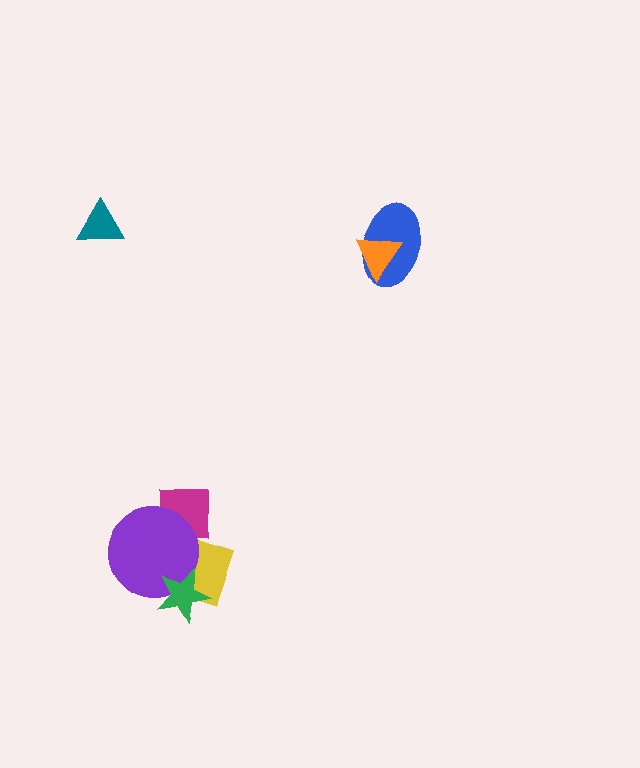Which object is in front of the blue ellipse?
The orange triangle is in front of the blue ellipse.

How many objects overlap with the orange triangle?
1 object overlaps with the orange triangle.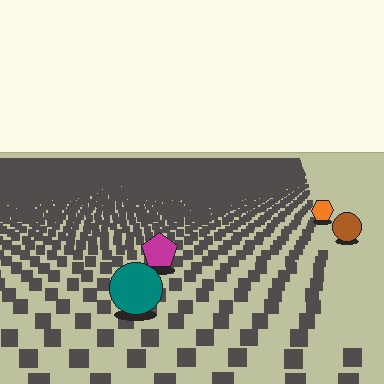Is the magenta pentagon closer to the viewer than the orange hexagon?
Yes. The magenta pentagon is closer — you can tell from the texture gradient: the ground texture is coarser near it.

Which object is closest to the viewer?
The teal circle is closest. The texture marks near it are larger and more spread out.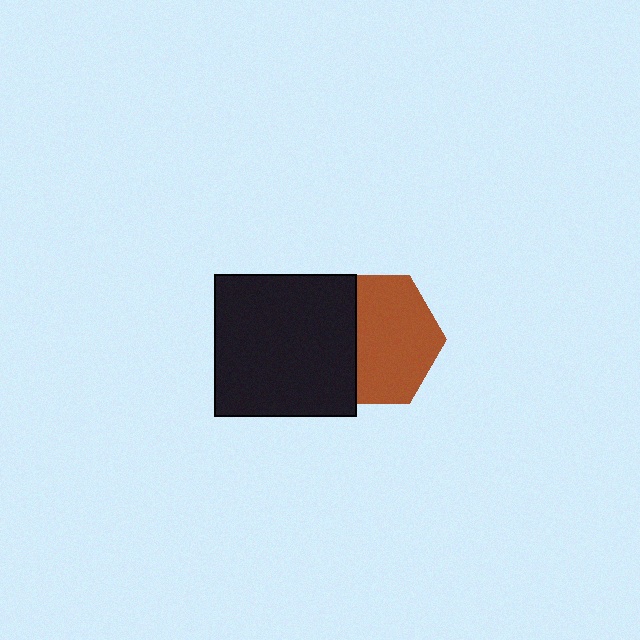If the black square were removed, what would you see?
You would see the complete brown hexagon.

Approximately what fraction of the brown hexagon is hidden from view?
Roughly 37% of the brown hexagon is hidden behind the black square.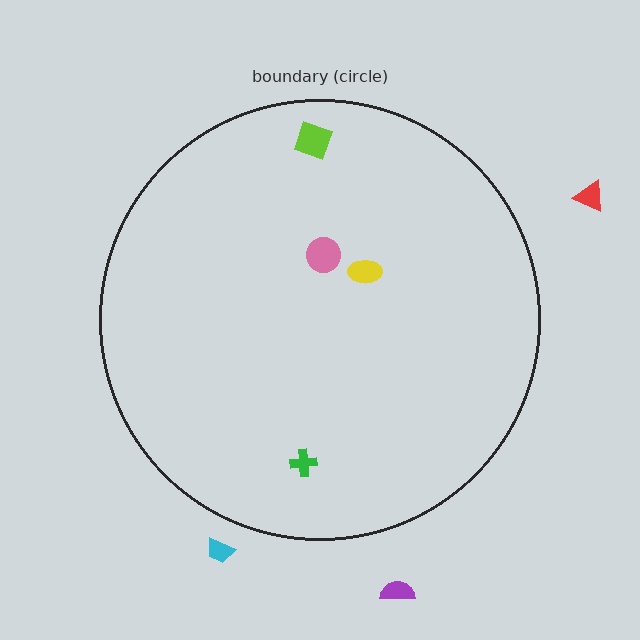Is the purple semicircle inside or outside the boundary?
Outside.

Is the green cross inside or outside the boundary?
Inside.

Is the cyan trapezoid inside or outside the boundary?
Outside.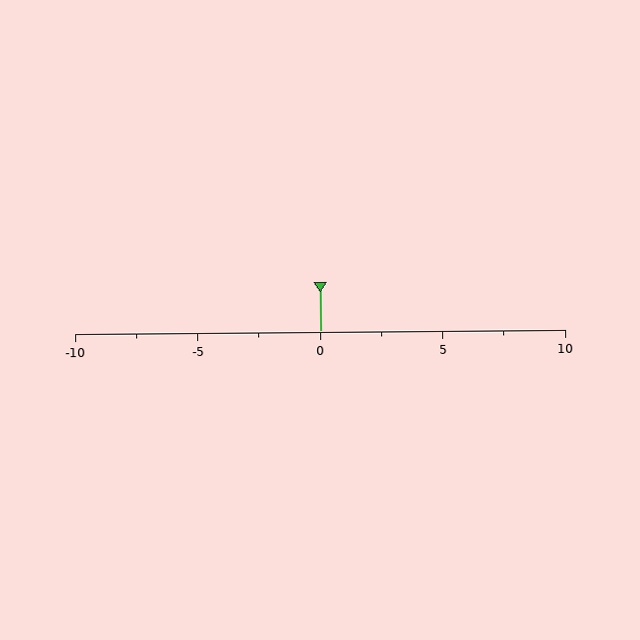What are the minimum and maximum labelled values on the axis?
The axis runs from -10 to 10.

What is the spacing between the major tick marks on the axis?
The major ticks are spaced 5 apart.